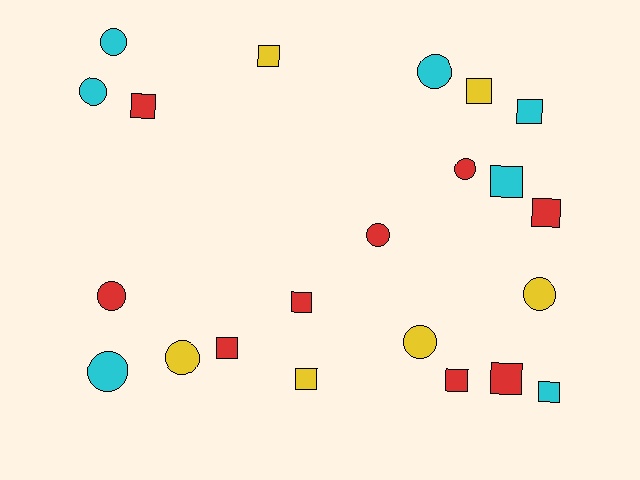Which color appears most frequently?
Red, with 9 objects.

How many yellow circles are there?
There are 3 yellow circles.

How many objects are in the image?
There are 22 objects.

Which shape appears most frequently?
Square, with 12 objects.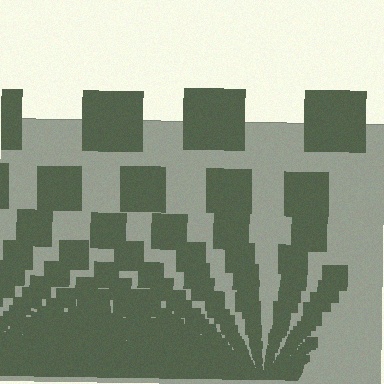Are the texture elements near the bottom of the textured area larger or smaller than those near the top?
Smaller. The gradient is inverted — elements near the bottom are smaller and denser.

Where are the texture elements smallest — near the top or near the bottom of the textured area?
Near the bottom.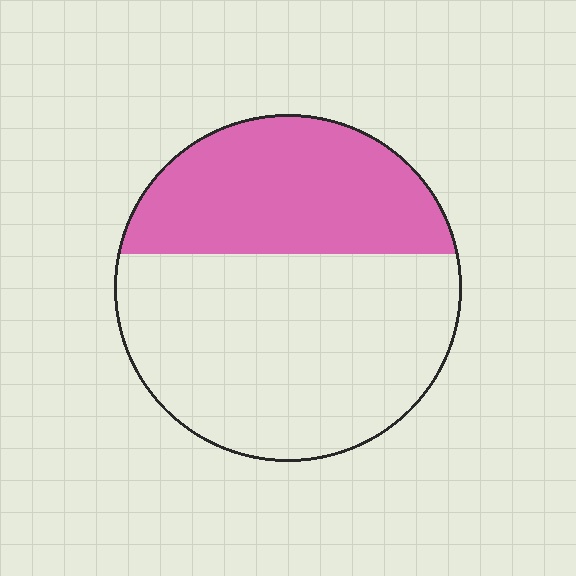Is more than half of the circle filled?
No.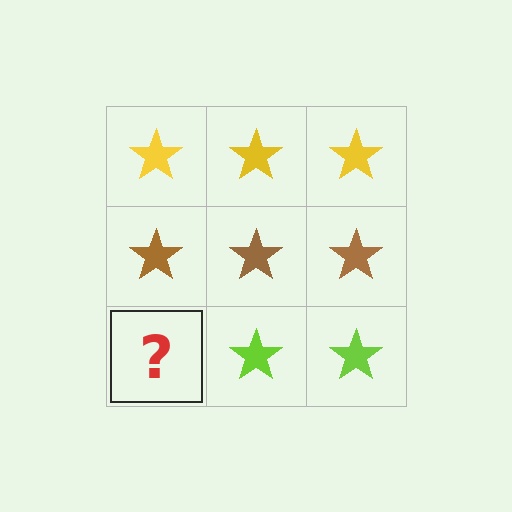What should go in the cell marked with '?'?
The missing cell should contain a lime star.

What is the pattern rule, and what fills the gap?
The rule is that each row has a consistent color. The gap should be filled with a lime star.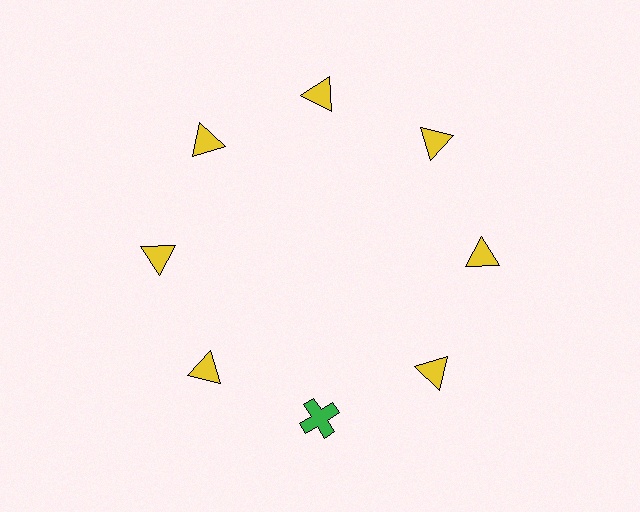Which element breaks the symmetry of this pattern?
The green cross at roughly the 6 o'clock position breaks the symmetry. All other shapes are yellow triangles.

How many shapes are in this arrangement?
There are 8 shapes arranged in a ring pattern.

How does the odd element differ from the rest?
It differs in both color (green instead of yellow) and shape (cross instead of triangle).